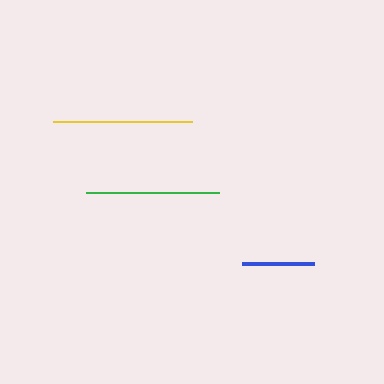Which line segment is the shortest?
The blue line is the shortest at approximately 72 pixels.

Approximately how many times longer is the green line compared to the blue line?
The green line is approximately 1.8 times the length of the blue line.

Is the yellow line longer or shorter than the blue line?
The yellow line is longer than the blue line.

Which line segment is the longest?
The yellow line is the longest at approximately 139 pixels.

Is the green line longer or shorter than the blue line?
The green line is longer than the blue line.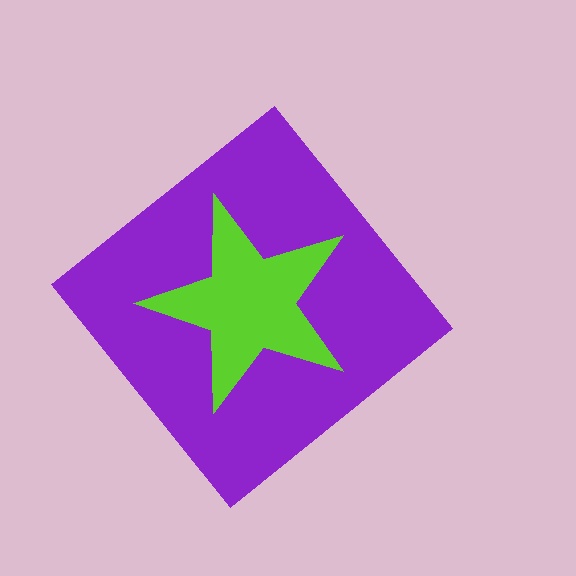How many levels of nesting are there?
2.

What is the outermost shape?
The purple diamond.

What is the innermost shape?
The lime star.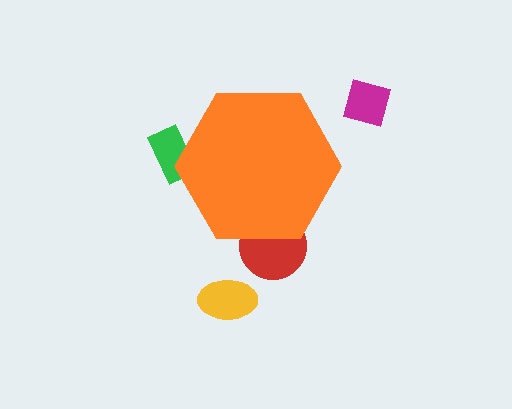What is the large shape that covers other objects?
An orange hexagon.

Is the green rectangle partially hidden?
Yes, the green rectangle is partially hidden behind the orange hexagon.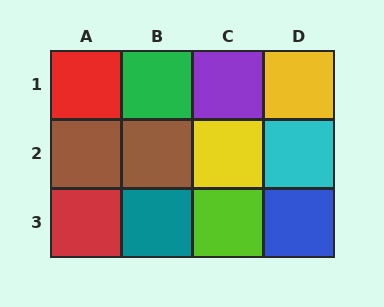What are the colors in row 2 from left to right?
Brown, brown, yellow, cyan.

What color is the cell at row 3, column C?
Lime.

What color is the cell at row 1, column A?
Red.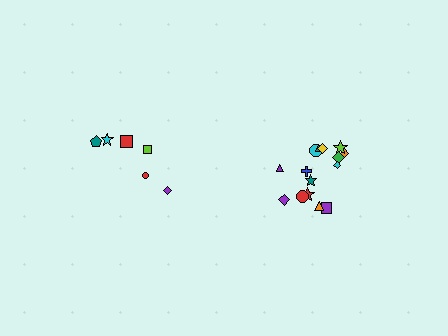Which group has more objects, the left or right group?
The right group.